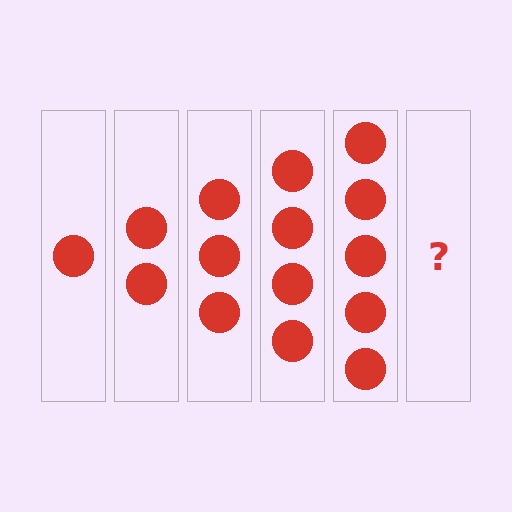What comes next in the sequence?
The next element should be 6 circles.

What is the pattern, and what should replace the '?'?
The pattern is that each step adds one more circle. The '?' should be 6 circles.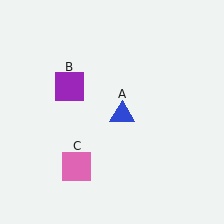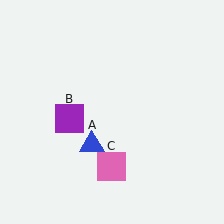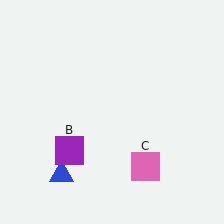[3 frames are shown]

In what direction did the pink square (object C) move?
The pink square (object C) moved right.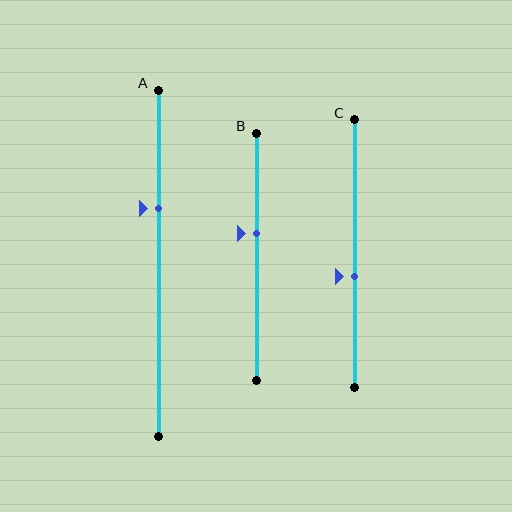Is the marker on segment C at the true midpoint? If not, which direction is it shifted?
No, the marker on segment C is shifted downward by about 9% of the segment length.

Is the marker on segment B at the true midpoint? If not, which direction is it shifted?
No, the marker on segment B is shifted upward by about 10% of the segment length.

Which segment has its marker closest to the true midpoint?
Segment C has its marker closest to the true midpoint.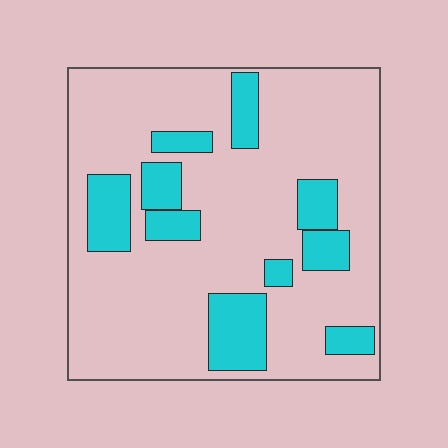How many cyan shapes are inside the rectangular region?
10.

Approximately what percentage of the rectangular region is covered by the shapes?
Approximately 20%.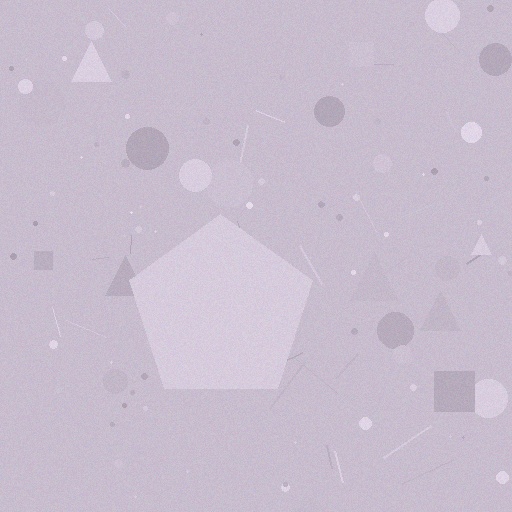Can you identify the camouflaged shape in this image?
The camouflaged shape is a pentagon.